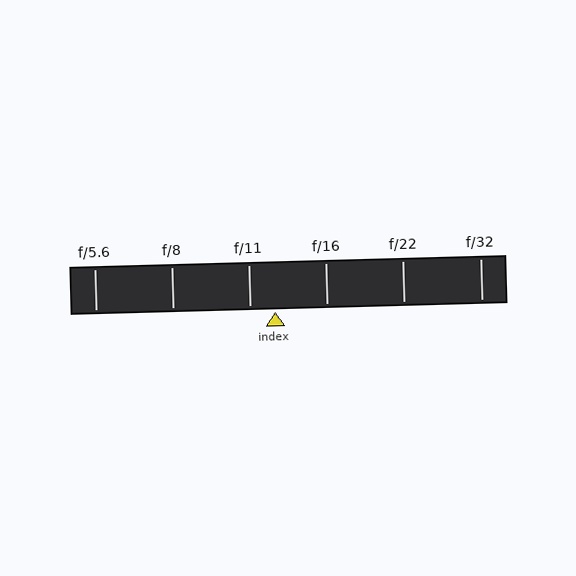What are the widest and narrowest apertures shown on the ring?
The widest aperture shown is f/5.6 and the narrowest is f/32.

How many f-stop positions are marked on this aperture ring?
There are 6 f-stop positions marked.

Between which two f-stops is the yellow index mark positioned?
The index mark is between f/11 and f/16.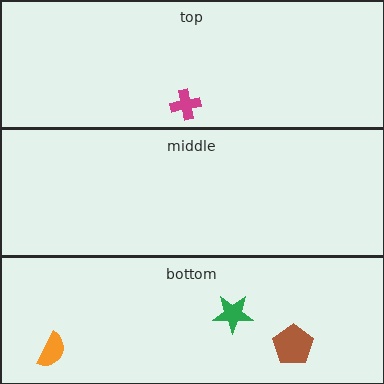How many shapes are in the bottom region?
3.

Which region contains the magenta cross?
The top region.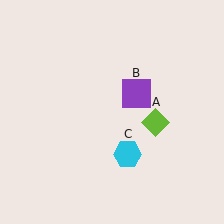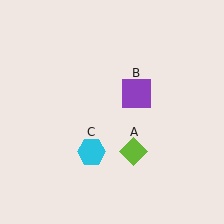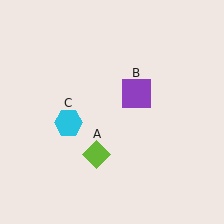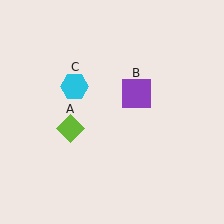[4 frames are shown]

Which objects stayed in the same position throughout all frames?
Purple square (object B) remained stationary.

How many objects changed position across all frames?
2 objects changed position: lime diamond (object A), cyan hexagon (object C).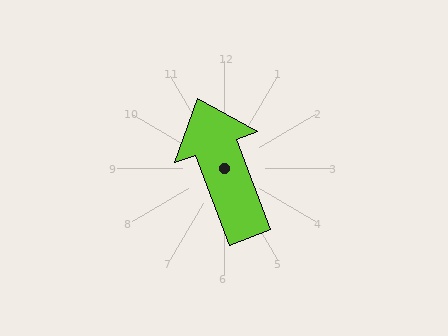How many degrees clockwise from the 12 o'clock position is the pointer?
Approximately 339 degrees.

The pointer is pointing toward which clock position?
Roughly 11 o'clock.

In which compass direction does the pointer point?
North.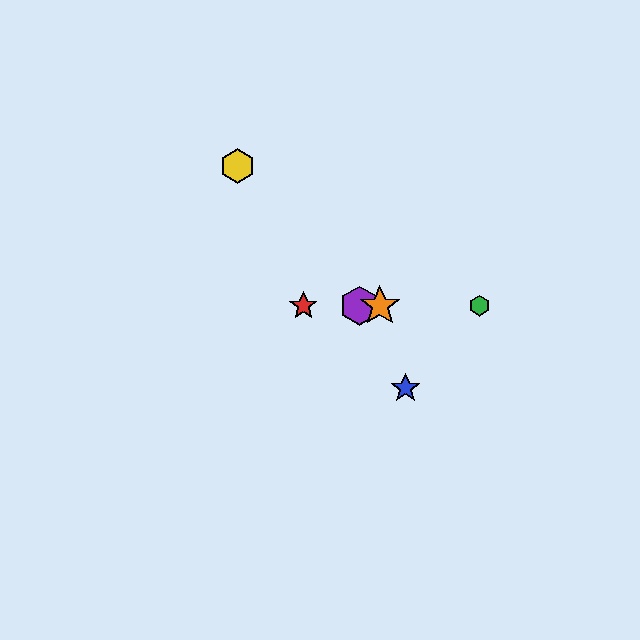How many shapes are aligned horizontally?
4 shapes (the red star, the green hexagon, the purple hexagon, the orange star) are aligned horizontally.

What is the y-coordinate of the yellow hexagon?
The yellow hexagon is at y≈166.